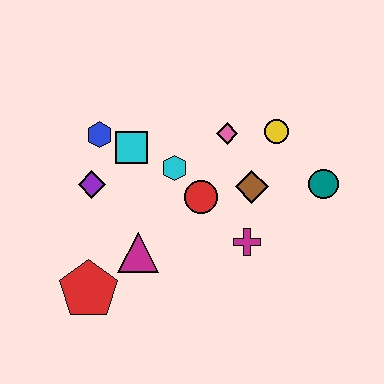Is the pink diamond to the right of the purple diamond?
Yes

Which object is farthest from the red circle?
The red pentagon is farthest from the red circle.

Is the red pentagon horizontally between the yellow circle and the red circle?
No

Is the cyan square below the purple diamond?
No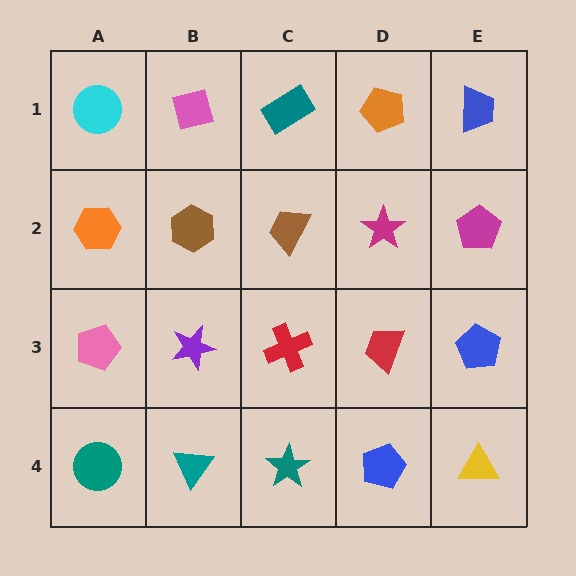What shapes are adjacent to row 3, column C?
A brown trapezoid (row 2, column C), a teal star (row 4, column C), a purple star (row 3, column B), a red trapezoid (row 3, column D).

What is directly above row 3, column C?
A brown trapezoid.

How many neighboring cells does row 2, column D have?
4.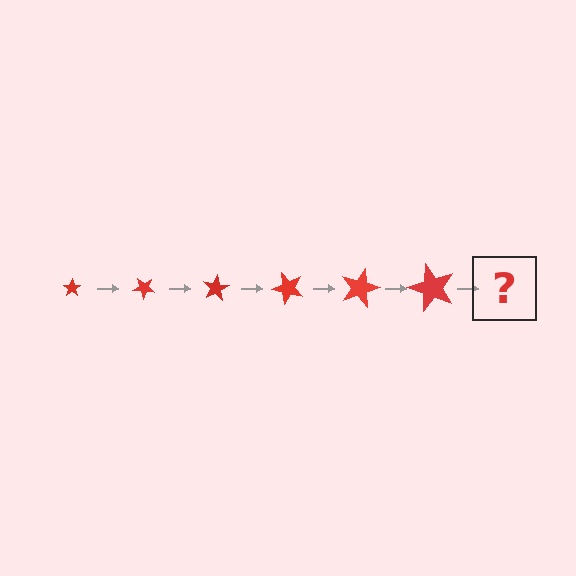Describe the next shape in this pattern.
It should be a star, larger than the previous one and rotated 240 degrees from the start.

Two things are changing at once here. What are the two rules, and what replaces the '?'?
The two rules are that the star grows larger each step and it rotates 40 degrees each step. The '?' should be a star, larger than the previous one and rotated 240 degrees from the start.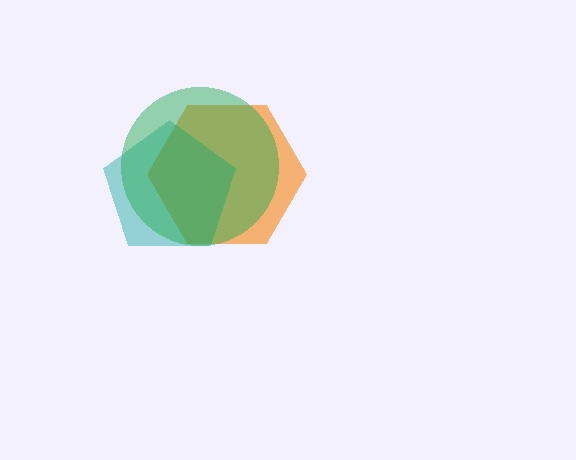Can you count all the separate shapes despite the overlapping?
Yes, there are 3 separate shapes.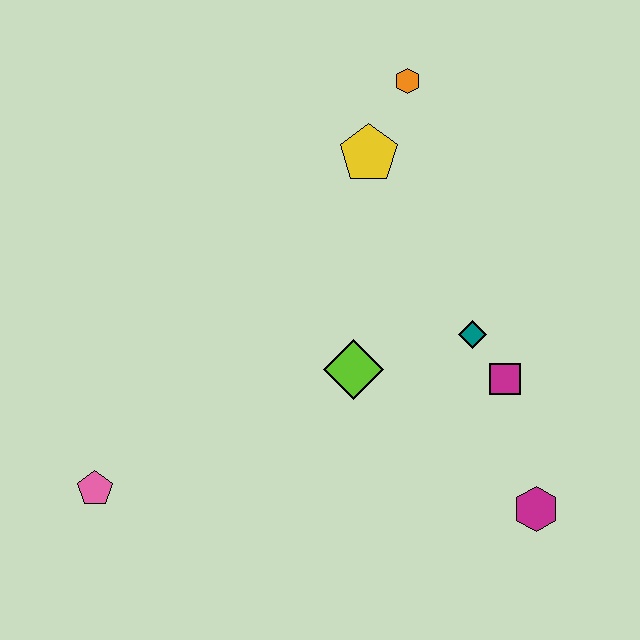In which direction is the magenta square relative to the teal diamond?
The magenta square is below the teal diamond.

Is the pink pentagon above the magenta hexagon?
Yes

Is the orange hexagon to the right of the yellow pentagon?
Yes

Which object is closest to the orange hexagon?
The yellow pentagon is closest to the orange hexagon.